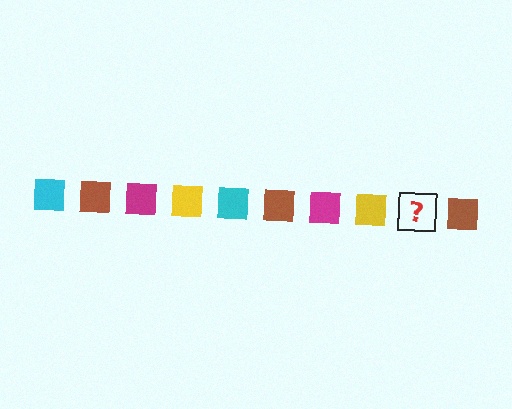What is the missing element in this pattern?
The missing element is a cyan square.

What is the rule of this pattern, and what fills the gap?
The rule is that the pattern cycles through cyan, brown, magenta, yellow squares. The gap should be filled with a cyan square.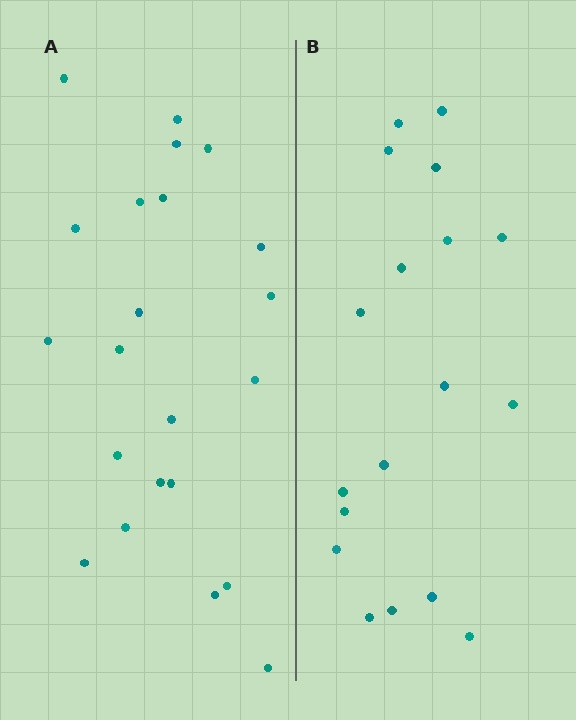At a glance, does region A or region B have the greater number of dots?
Region A (the left region) has more dots.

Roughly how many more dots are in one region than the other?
Region A has about 4 more dots than region B.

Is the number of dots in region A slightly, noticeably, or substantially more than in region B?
Region A has only slightly more — the two regions are fairly close. The ratio is roughly 1.2 to 1.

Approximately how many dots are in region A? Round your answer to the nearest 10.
About 20 dots. (The exact count is 22, which rounds to 20.)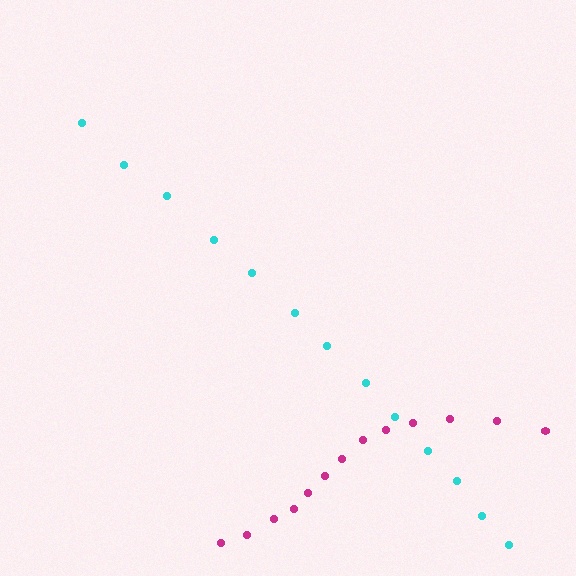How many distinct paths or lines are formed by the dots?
There are 2 distinct paths.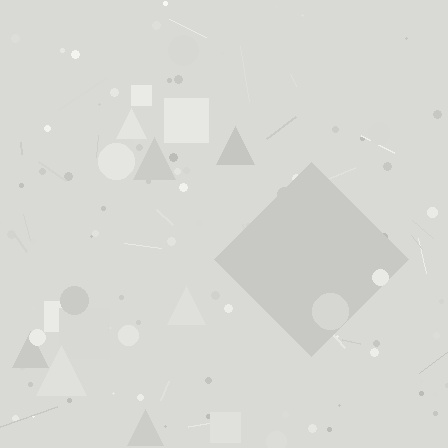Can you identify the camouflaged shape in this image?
The camouflaged shape is a diamond.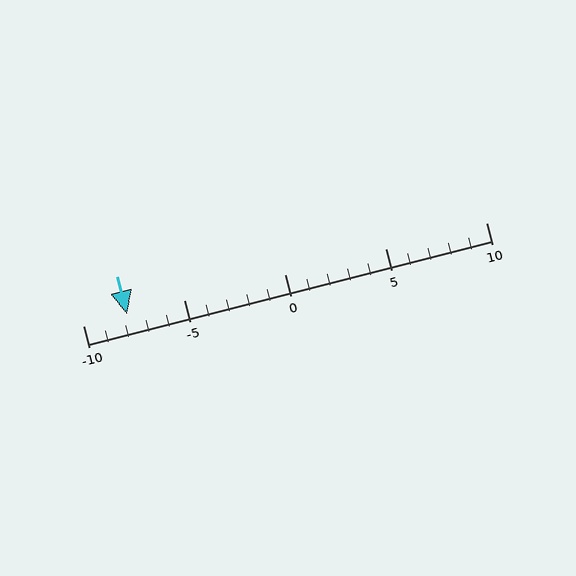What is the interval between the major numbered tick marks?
The major tick marks are spaced 5 units apart.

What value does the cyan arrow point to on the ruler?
The cyan arrow points to approximately -8.